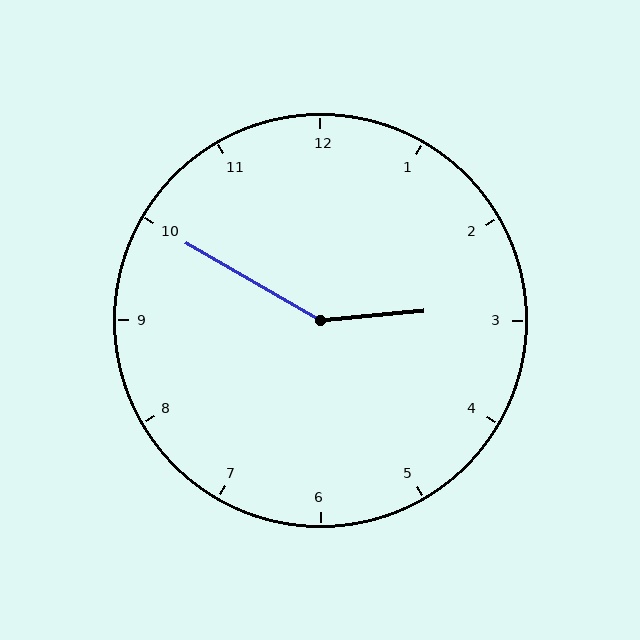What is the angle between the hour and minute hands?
Approximately 145 degrees.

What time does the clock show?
2:50.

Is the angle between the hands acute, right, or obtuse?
It is obtuse.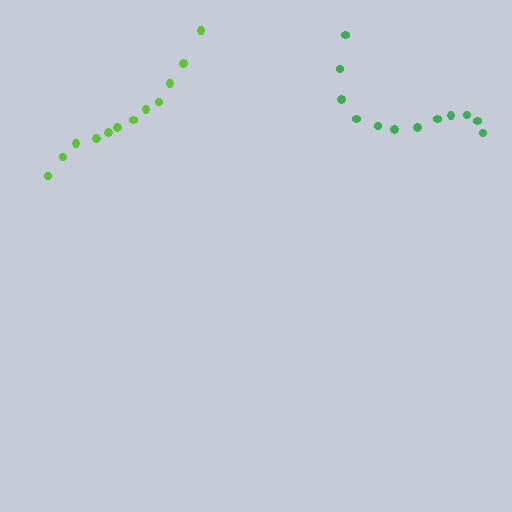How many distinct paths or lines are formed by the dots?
There are 2 distinct paths.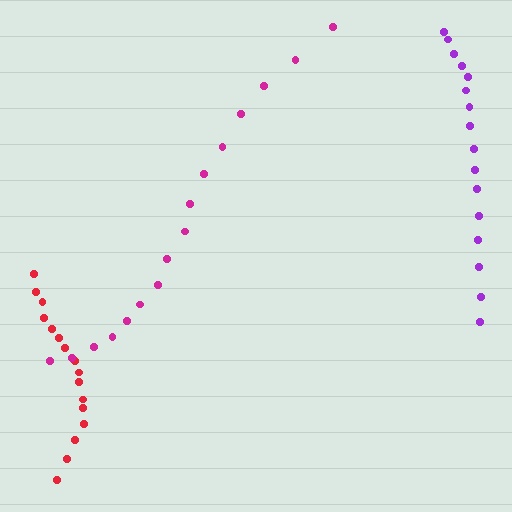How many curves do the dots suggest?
There are 3 distinct paths.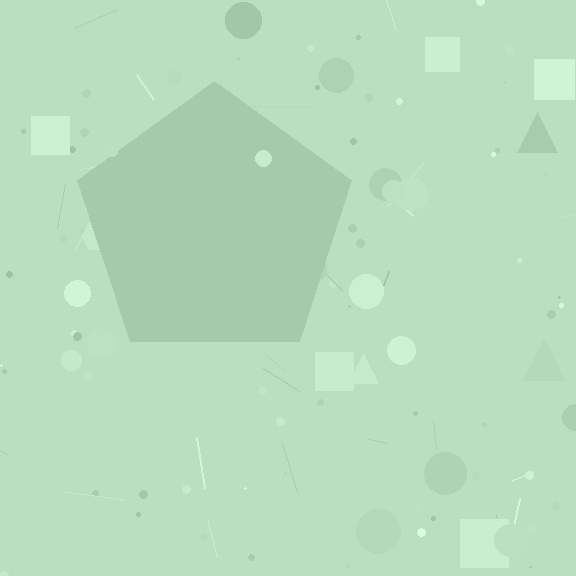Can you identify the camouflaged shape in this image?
The camouflaged shape is a pentagon.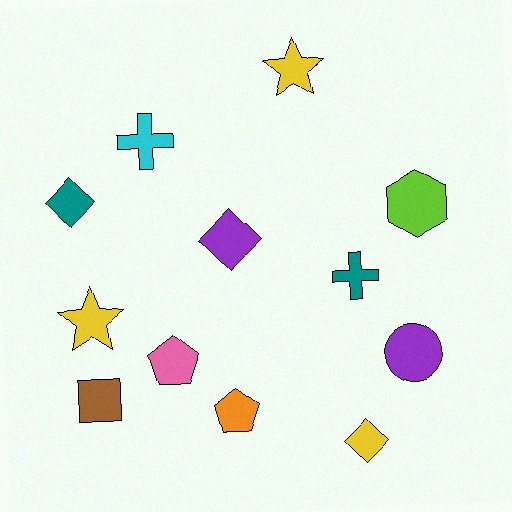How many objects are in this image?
There are 12 objects.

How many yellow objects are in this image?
There are 3 yellow objects.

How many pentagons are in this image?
There are 2 pentagons.